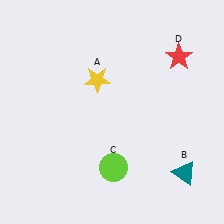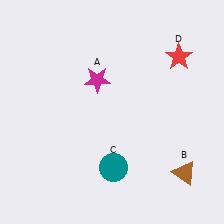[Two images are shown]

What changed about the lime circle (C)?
In Image 1, C is lime. In Image 2, it changed to teal.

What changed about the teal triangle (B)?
In Image 1, B is teal. In Image 2, it changed to brown.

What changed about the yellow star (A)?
In Image 1, A is yellow. In Image 2, it changed to magenta.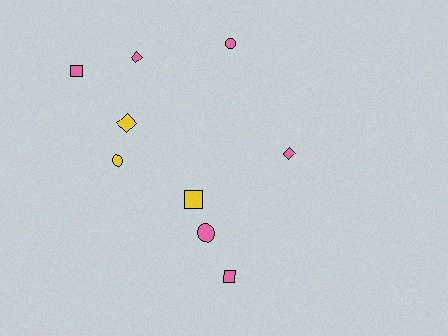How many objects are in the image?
There are 9 objects.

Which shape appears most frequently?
Square, with 3 objects.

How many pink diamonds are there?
There are 2 pink diamonds.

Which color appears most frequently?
Pink, with 6 objects.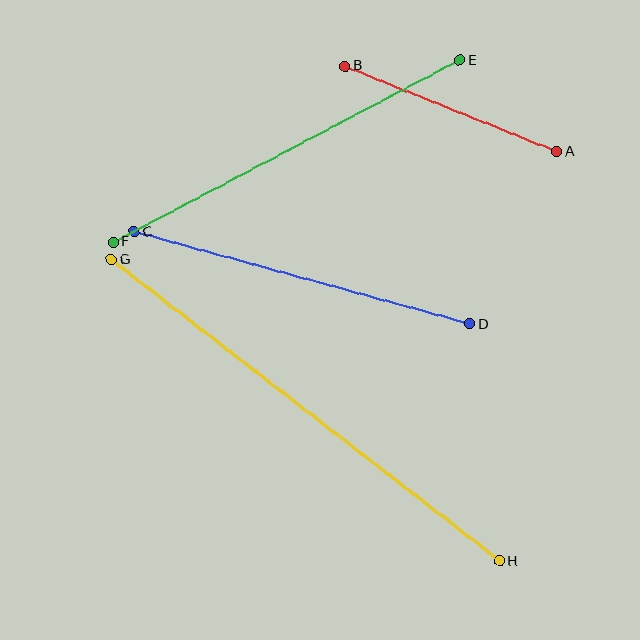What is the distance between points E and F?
The distance is approximately 391 pixels.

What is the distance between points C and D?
The distance is approximately 348 pixels.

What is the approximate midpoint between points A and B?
The midpoint is at approximately (451, 109) pixels.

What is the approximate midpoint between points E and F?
The midpoint is at approximately (287, 151) pixels.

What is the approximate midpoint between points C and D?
The midpoint is at approximately (302, 278) pixels.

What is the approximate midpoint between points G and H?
The midpoint is at approximately (305, 410) pixels.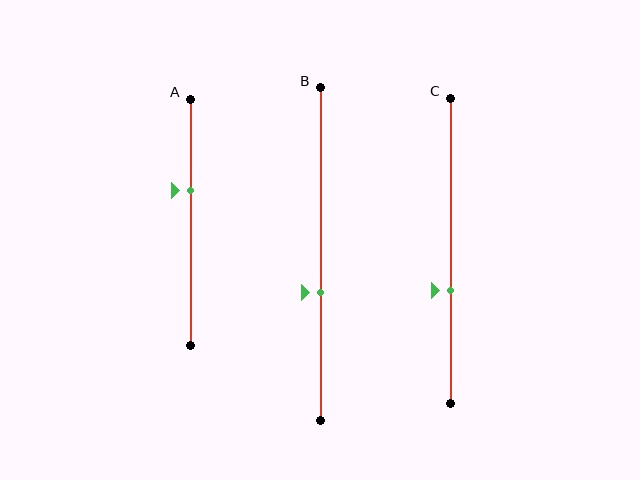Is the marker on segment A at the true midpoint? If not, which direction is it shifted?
No, the marker on segment A is shifted upward by about 13% of the segment length.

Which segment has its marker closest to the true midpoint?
Segment B has its marker closest to the true midpoint.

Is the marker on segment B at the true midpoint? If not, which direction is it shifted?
No, the marker on segment B is shifted downward by about 12% of the segment length.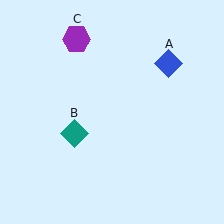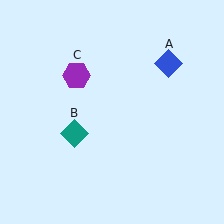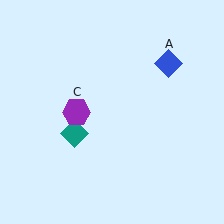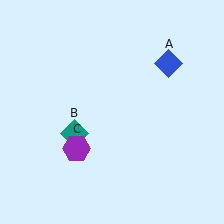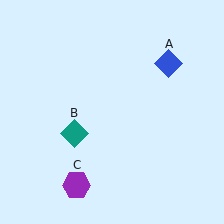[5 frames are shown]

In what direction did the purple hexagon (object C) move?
The purple hexagon (object C) moved down.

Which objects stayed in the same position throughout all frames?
Blue diamond (object A) and teal diamond (object B) remained stationary.